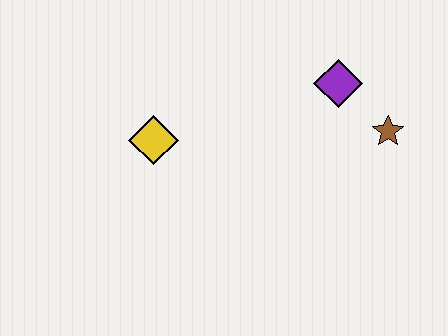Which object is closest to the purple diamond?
The brown star is closest to the purple diamond.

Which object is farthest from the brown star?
The yellow diamond is farthest from the brown star.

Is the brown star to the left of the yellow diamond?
No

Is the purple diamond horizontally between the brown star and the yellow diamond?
Yes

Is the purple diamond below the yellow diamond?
No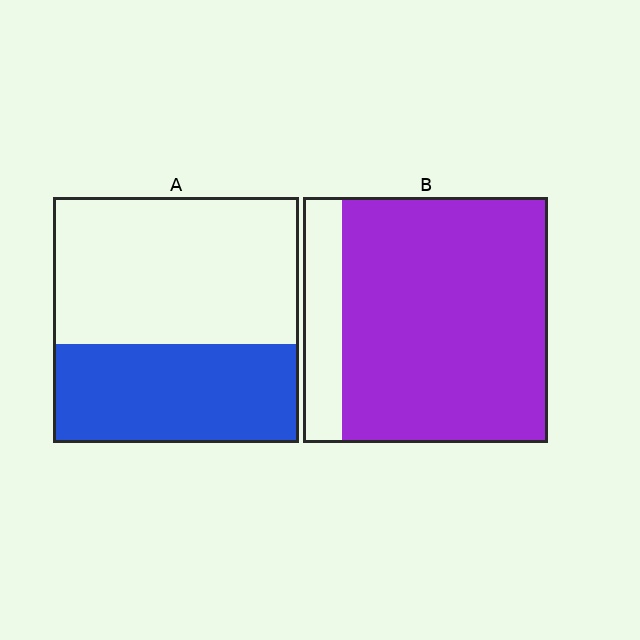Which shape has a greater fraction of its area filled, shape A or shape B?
Shape B.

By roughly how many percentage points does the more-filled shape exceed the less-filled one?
By roughly 45 percentage points (B over A).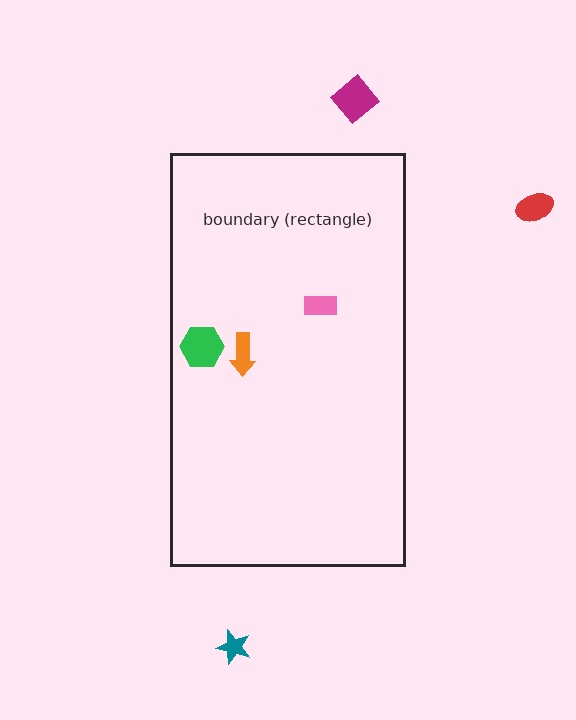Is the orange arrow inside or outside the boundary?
Inside.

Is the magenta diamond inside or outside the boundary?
Outside.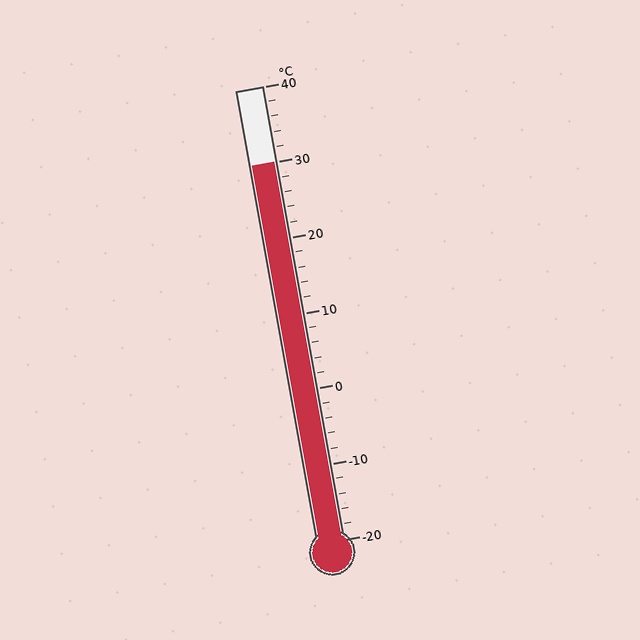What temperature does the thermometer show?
The thermometer shows approximately 30°C.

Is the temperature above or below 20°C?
The temperature is above 20°C.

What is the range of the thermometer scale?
The thermometer scale ranges from -20°C to 40°C.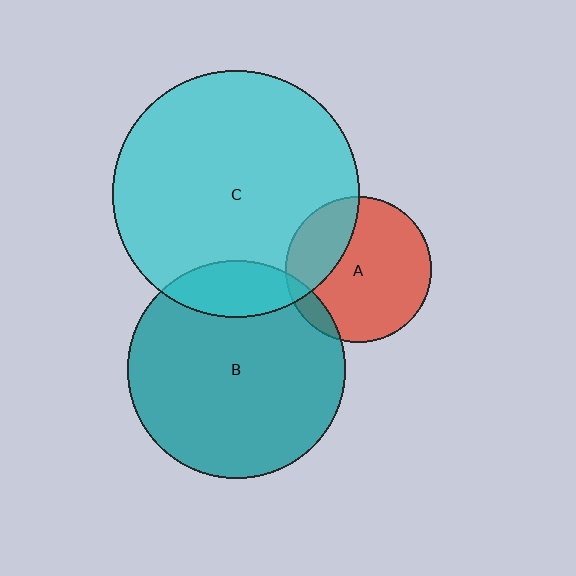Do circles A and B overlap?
Yes.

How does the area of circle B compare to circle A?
Approximately 2.2 times.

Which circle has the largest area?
Circle C (cyan).